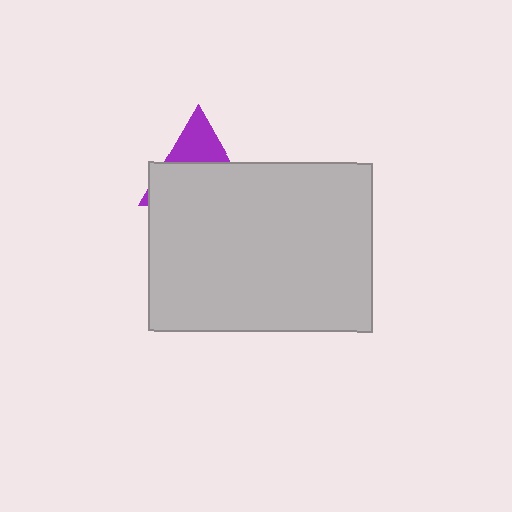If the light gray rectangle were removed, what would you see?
You would see the complete purple triangle.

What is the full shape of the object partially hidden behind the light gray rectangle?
The partially hidden object is a purple triangle.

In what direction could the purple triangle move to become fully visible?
The purple triangle could move up. That would shift it out from behind the light gray rectangle entirely.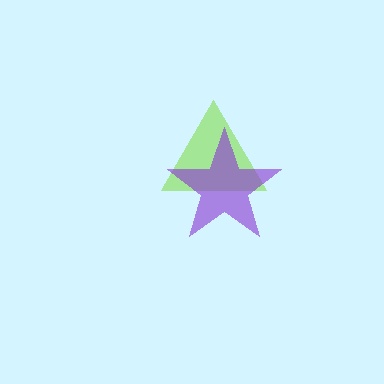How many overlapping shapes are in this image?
There are 2 overlapping shapes in the image.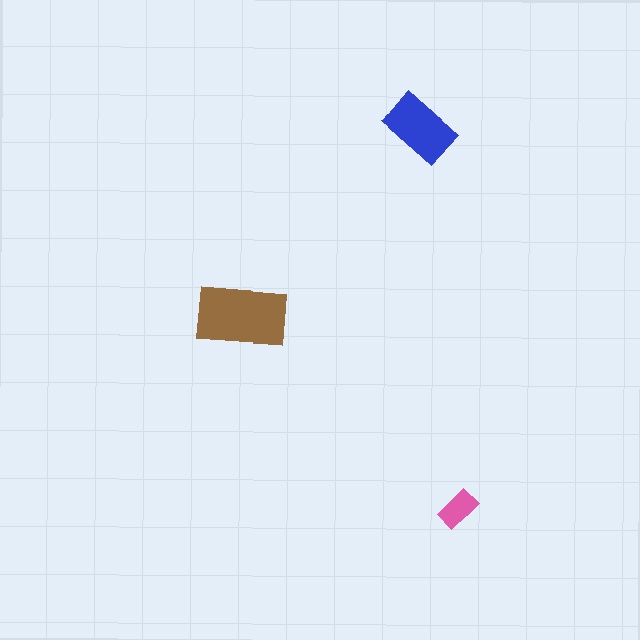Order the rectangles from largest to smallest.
the brown one, the blue one, the pink one.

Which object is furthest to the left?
The brown rectangle is leftmost.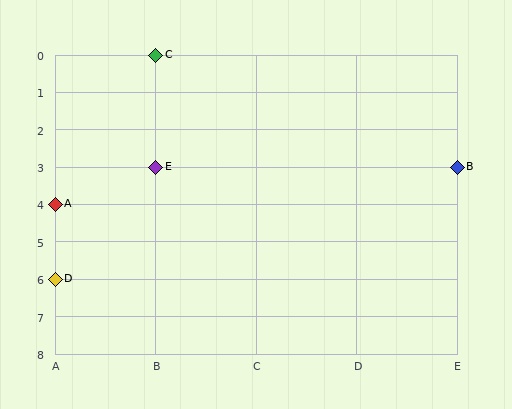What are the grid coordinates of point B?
Point B is at grid coordinates (E, 3).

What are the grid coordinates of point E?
Point E is at grid coordinates (B, 3).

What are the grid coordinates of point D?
Point D is at grid coordinates (A, 6).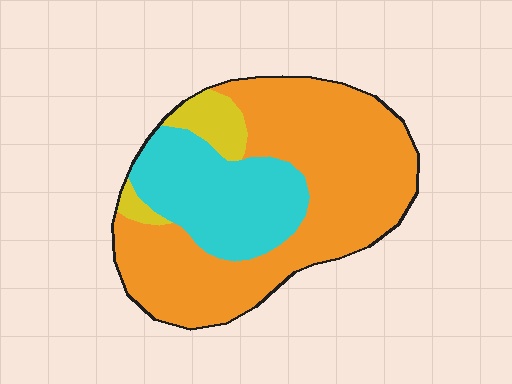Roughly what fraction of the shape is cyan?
Cyan takes up about one quarter (1/4) of the shape.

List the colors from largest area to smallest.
From largest to smallest: orange, cyan, yellow.